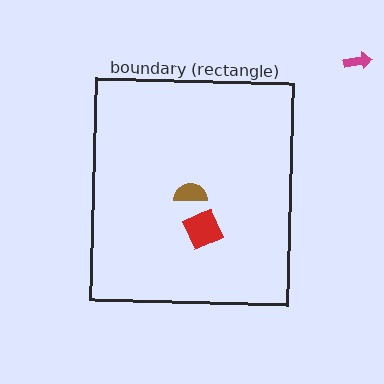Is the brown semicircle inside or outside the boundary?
Inside.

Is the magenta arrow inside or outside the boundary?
Outside.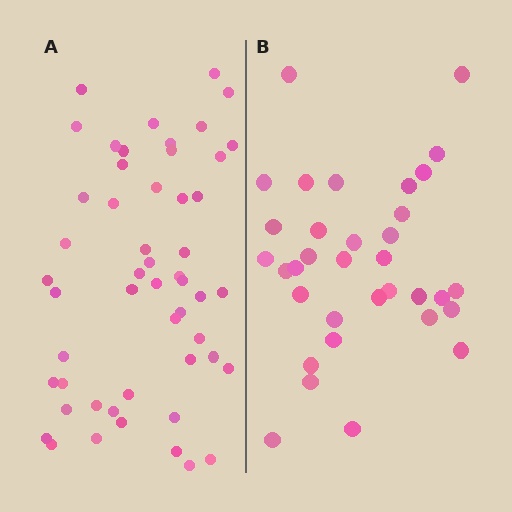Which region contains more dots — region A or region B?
Region A (the left region) has more dots.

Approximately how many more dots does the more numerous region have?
Region A has approximately 20 more dots than region B.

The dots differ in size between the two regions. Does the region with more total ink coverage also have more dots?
No. Region B has more total ink coverage because its dots are larger, but region A actually contains more individual dots. Total area can be misleading — the number of items is what matters here.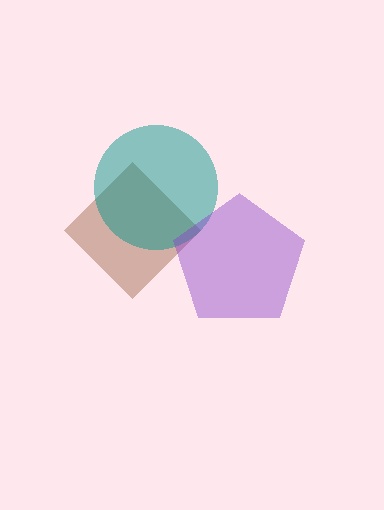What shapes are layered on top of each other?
The layered shapes are: a brown diamond, a teal circle, a purple pentagon.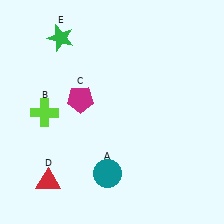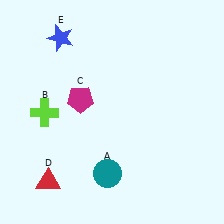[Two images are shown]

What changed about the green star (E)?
In Image 1, E is green. In Image 2, it changed to blue.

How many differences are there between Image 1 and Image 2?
There is 1 difference between the two images.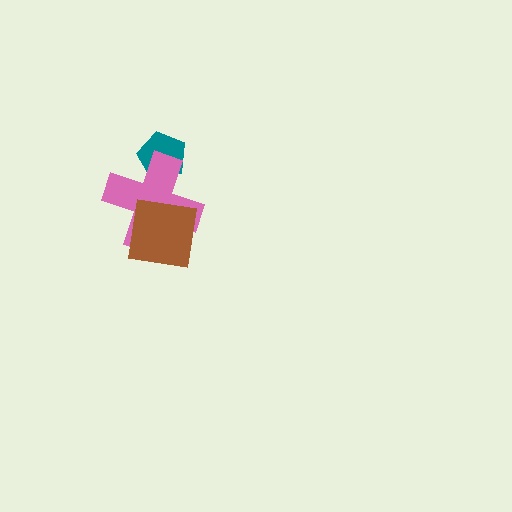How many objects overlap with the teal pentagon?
1 object overlaps with the teal pentagon.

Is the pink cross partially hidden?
Yes, it is partially covered by another shape.